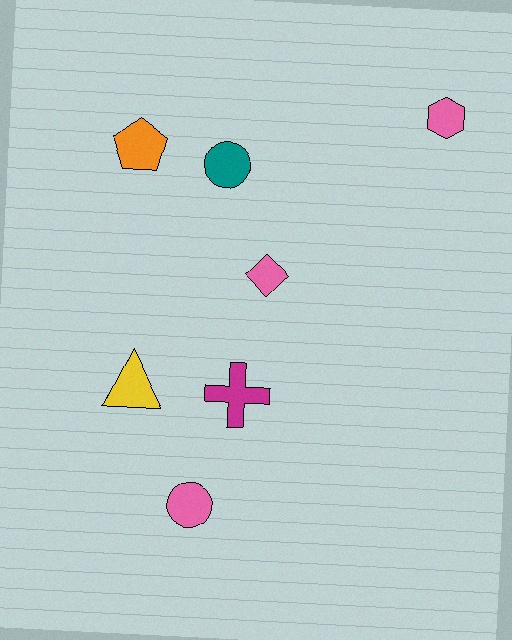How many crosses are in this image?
There is 1 cross.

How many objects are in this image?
There are 7 objects.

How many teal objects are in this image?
There is 1 teal object.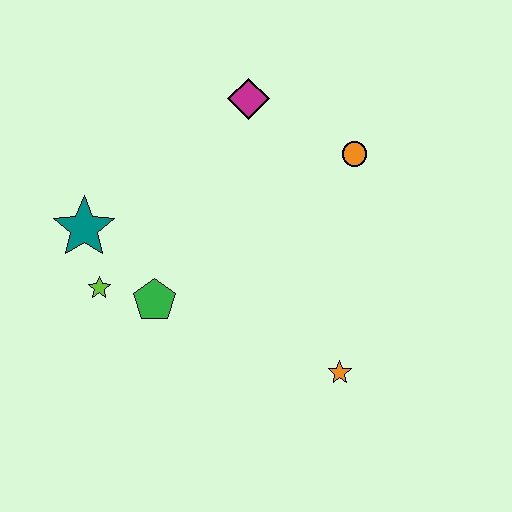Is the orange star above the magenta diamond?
No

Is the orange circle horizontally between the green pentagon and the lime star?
No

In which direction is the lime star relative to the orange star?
The lime star is to the left of the orange star.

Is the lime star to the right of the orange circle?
No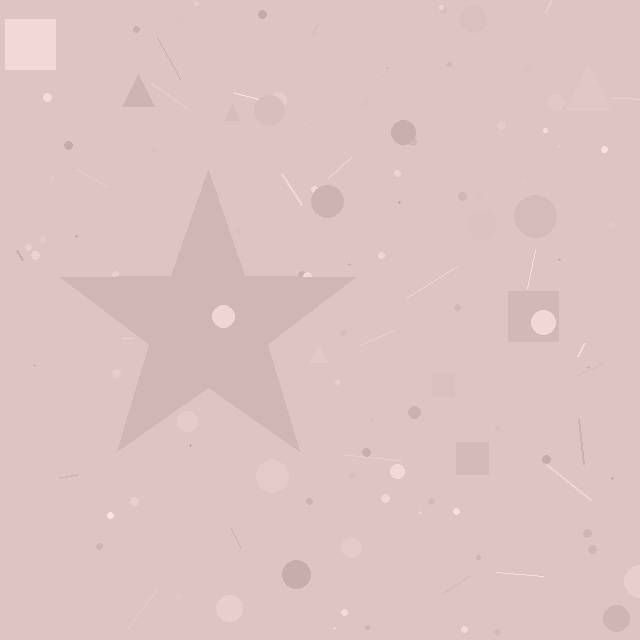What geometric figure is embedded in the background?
A star is embedded in the background.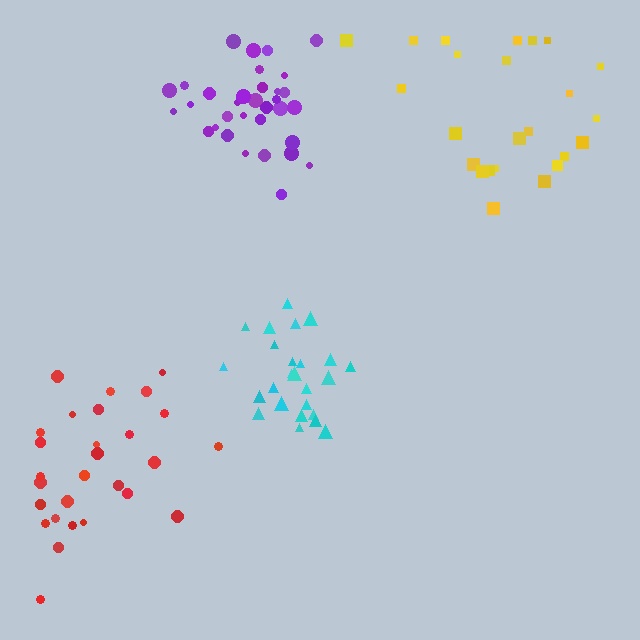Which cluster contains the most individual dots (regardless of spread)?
Purple (33).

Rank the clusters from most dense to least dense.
cyan, purple, red, yellow.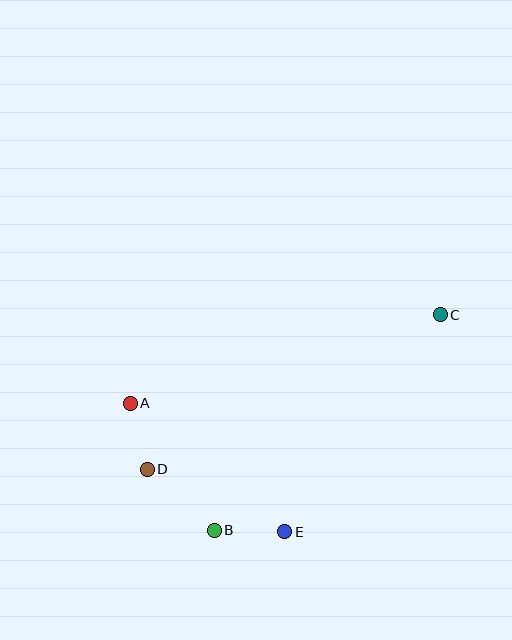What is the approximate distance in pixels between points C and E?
The distance between C and E is approximately 267 pixels.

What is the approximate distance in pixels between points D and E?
The distance between D and E is approximately 151 pixels.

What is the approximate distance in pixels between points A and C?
The distance between A and C is approximately 322 pixels.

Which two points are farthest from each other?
Points C and D are farthest from each other.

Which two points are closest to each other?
Points A and D are closest to each other.